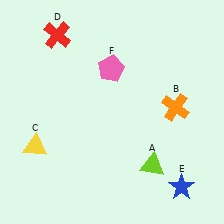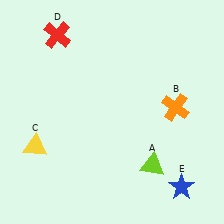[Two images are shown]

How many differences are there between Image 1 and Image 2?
There is 1 difference between the two images.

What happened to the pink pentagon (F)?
The pink pentagon (F) was removed in Image 2. It was in the top-left area of Image 1.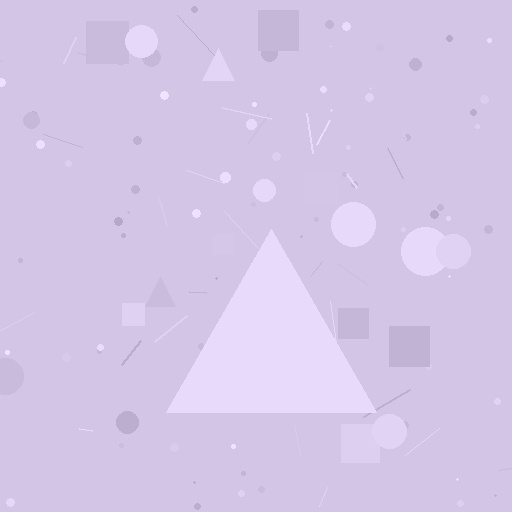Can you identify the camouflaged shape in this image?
The camouflaged shape is a triangle.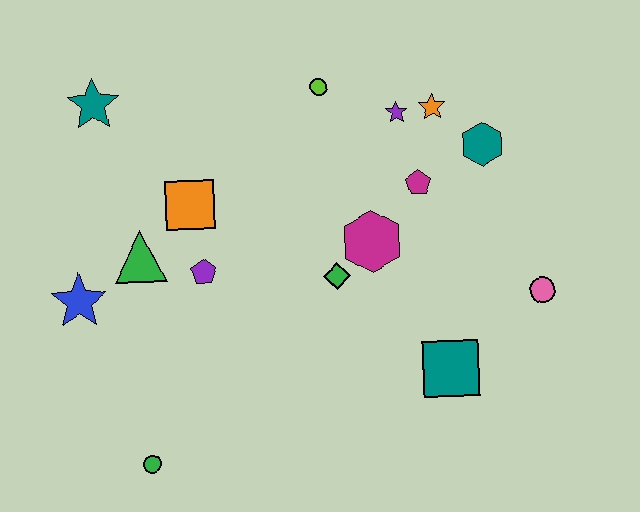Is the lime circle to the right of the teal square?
No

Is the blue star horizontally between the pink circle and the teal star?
No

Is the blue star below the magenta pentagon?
Yes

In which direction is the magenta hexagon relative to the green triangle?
The magenta hexagon is to the right of the green triangle.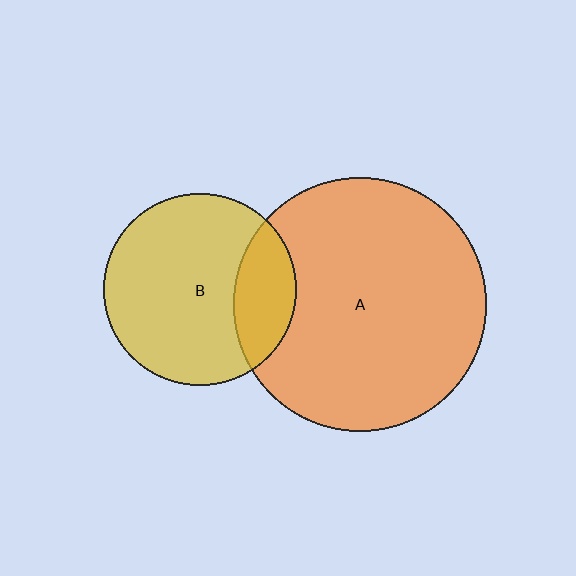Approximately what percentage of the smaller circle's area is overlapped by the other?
Approximately 25%.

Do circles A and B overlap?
Yes.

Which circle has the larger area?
Circle A (orange).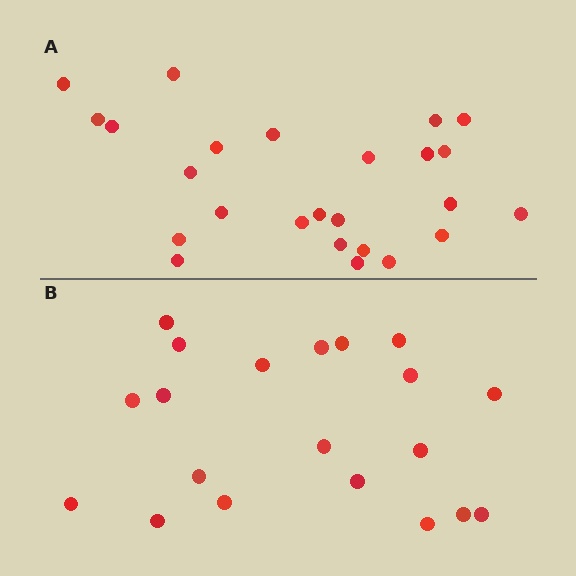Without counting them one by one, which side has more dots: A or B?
Region A (the top region) has more dots.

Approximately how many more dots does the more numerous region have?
Region A has about 5 more dots than region B.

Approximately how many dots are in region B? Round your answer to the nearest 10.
About 20 dots.